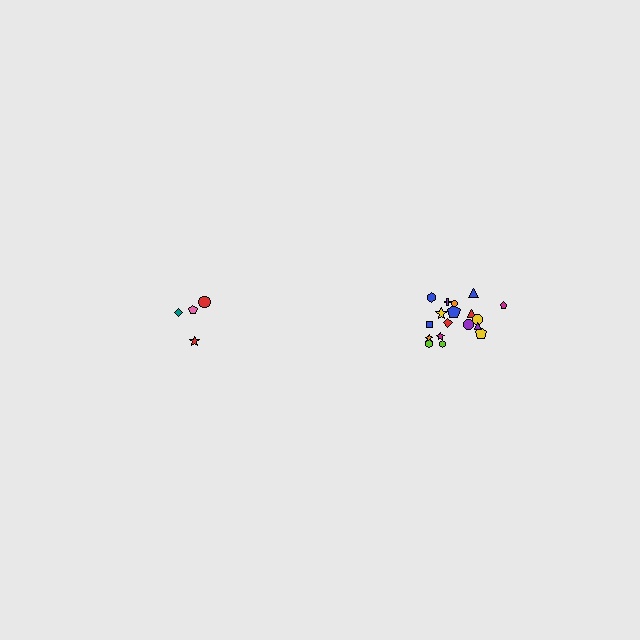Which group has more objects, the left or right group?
The right group.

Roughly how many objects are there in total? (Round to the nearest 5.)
Roughly 20 objects in total.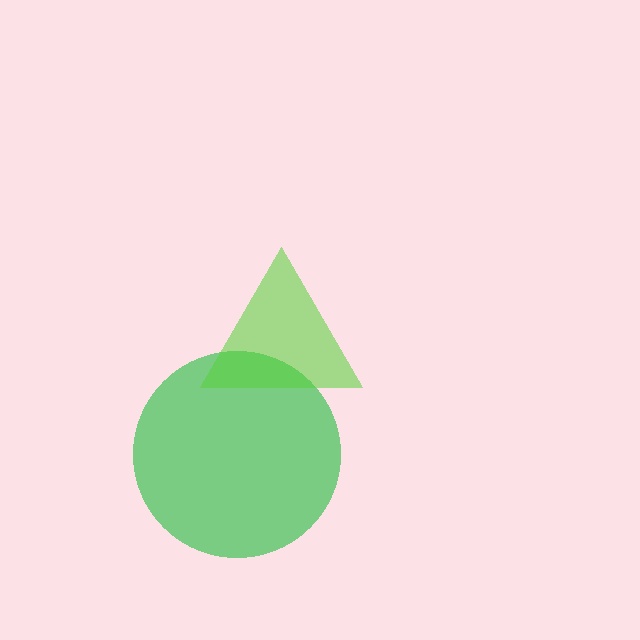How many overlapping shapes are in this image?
There are 2 overlapping shapes in the image.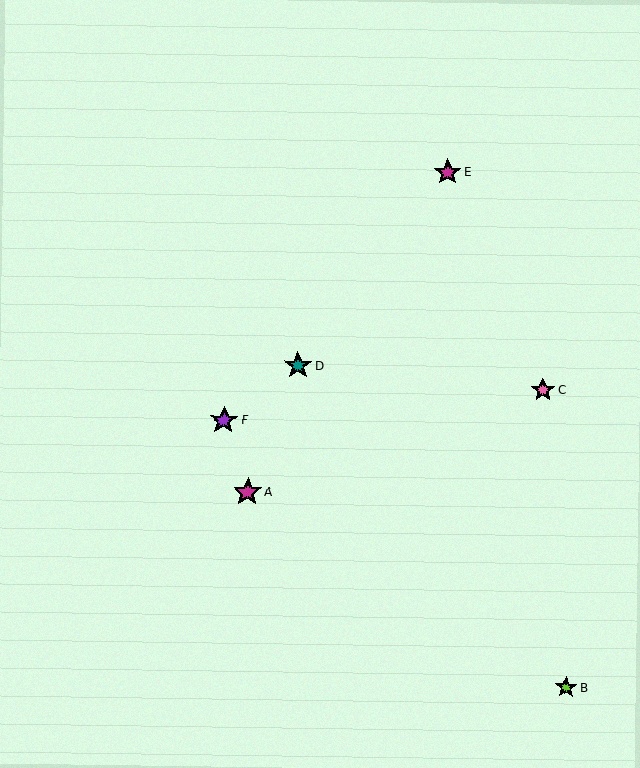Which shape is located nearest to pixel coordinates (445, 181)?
The magenta star (labeled E) at (448, 172) is nearest to that location.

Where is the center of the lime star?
The center of the lime star is at (566, 687).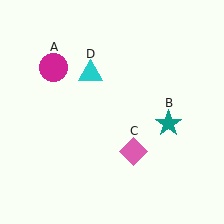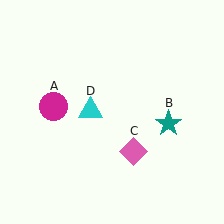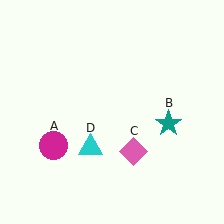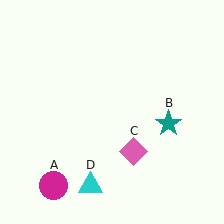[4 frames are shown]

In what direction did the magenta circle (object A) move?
The magenta circle (object A) moved down.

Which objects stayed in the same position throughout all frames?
Teal star (object B) and pink diamond (object C) remained stationary.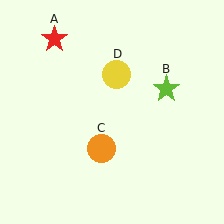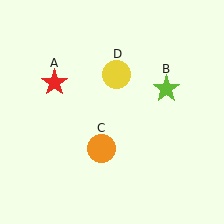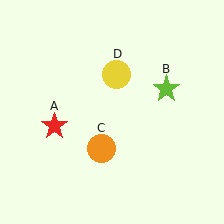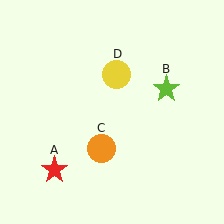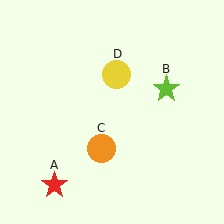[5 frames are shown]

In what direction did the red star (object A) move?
The red star (object A) moved down.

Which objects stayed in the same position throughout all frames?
Lime star (object B) and orange circle (object C) and yellow circle (object D) remained stationary.